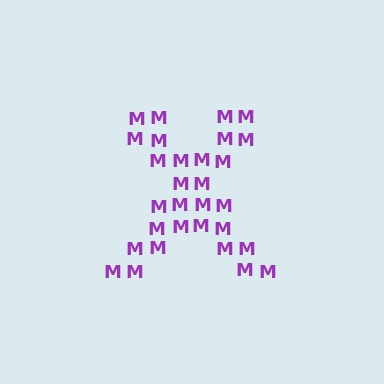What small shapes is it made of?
It is made of small letter M's.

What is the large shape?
The large shape is the letter X.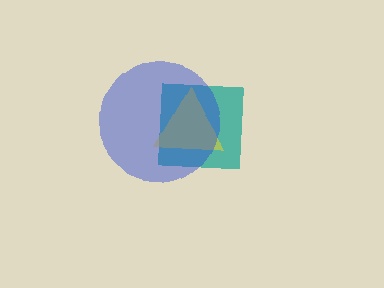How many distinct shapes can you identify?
There are 3 distinct shapes: a teal square, a yellow triangle, a blue circle.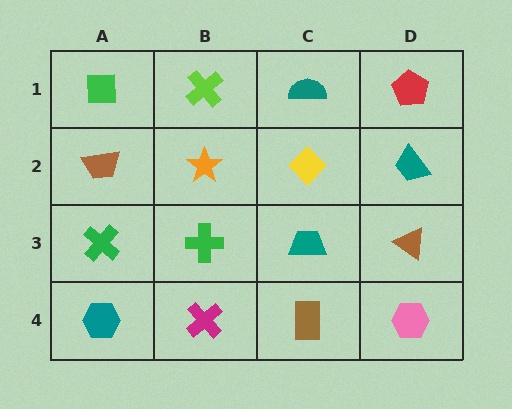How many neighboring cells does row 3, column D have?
3.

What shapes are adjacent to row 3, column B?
An orange star (row 2, column B), a magenta cross (row 4, column B), a green cross (row 3, column A), a teal trapezoid (row 3, column C).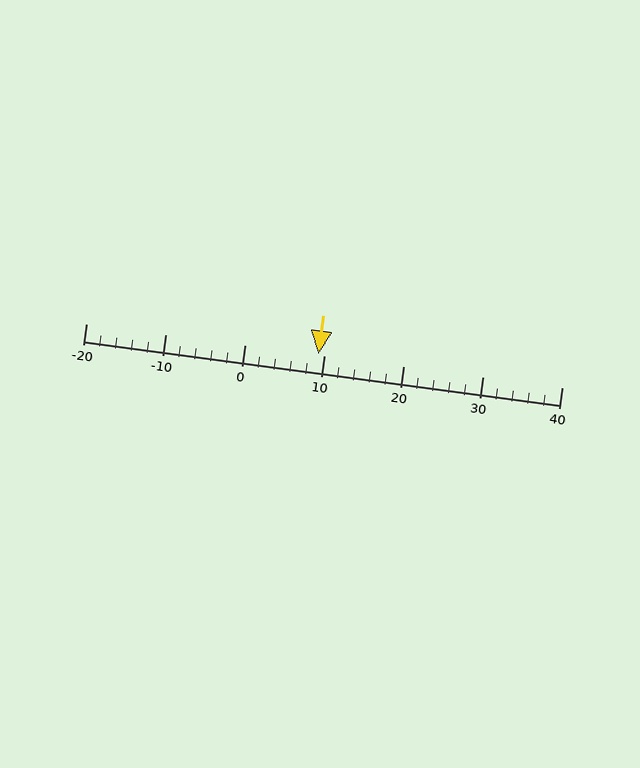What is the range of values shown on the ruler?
The ruler shows values from -20 to 40.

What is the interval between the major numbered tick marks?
The major tick marks are spaced 10 units apart.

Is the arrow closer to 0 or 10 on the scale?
The arrow is closer to 10.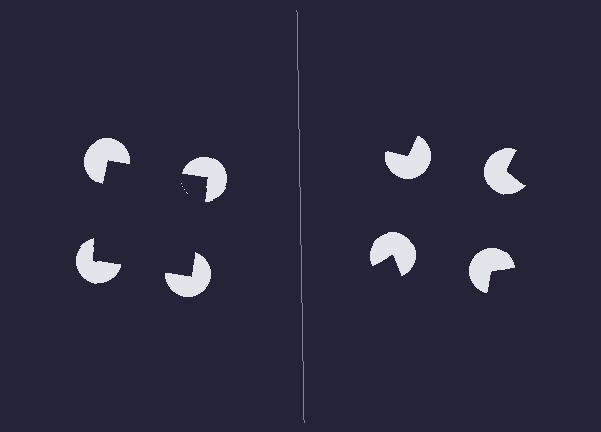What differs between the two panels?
The pac-man discs are positioned identically on both sides; only the wedge orientations differ. On the left they align to a square; on the right they are misaligned.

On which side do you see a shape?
An illusory square appears on the left side. On the right side the wedge cuts are rotated, so no coherent shape forms.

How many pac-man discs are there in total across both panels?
8 — 4 on each side.